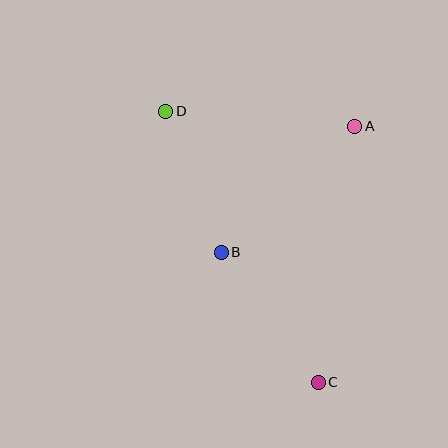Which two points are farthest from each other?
Points C and D are farthest from each other.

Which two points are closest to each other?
Points B and D are closest to each other.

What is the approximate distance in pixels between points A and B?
The distance between A and B is approximately 184 pixels.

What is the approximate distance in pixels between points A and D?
The distance between A and D is approximately 190 pixels.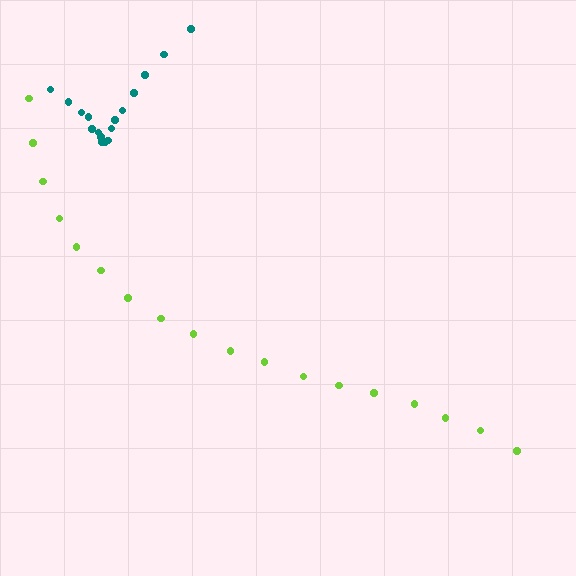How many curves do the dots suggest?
There are 2 distinct paths.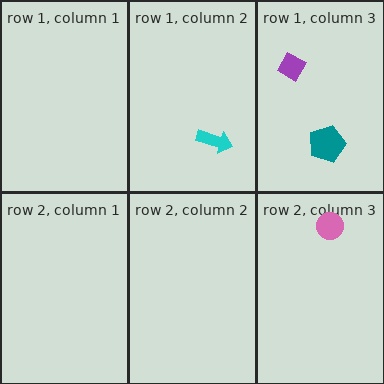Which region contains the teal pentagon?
The row 1, column 3 region.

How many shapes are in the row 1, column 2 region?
1.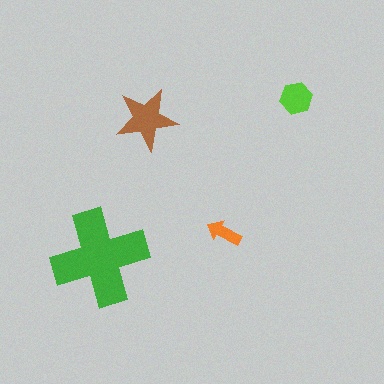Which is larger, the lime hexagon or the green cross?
The green cross.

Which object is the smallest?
The orange arrow.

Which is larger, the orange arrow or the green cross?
The green cross.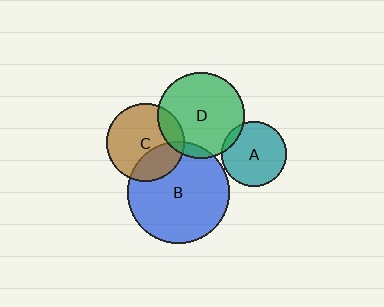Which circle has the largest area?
Circle B (blue).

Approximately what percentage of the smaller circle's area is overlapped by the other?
Approximately 10%.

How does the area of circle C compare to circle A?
Approximately 1.5 times.